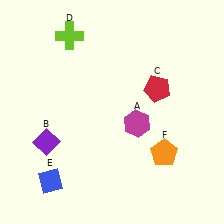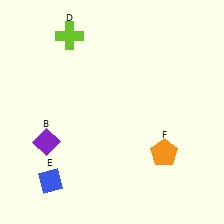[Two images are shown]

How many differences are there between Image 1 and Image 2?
There are 2 differences between the two images.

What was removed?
The red pentagon (C), the magenta hexagon (A) were removed in Image 2.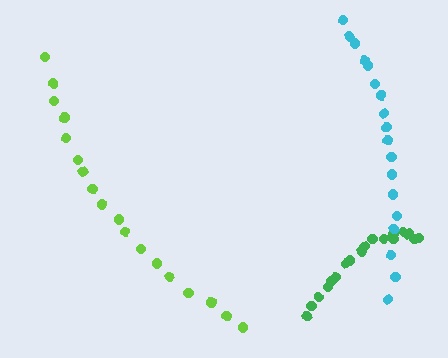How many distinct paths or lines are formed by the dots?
There are 3 distinct paths.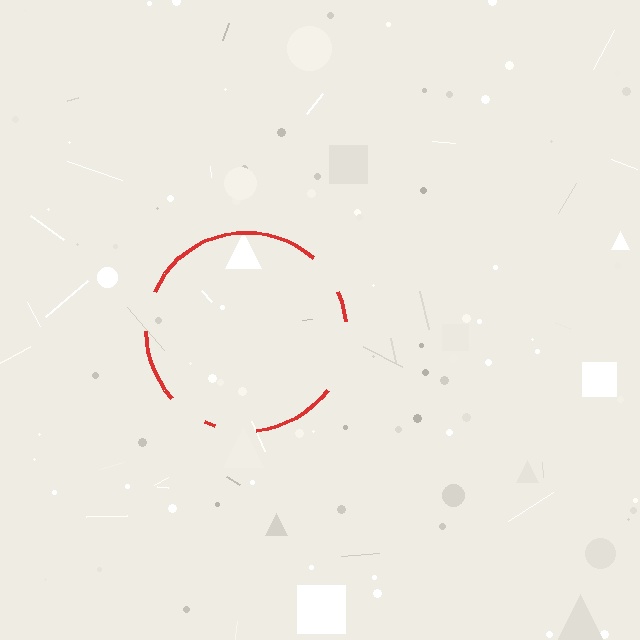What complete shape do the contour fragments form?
The contour fragments form a circle.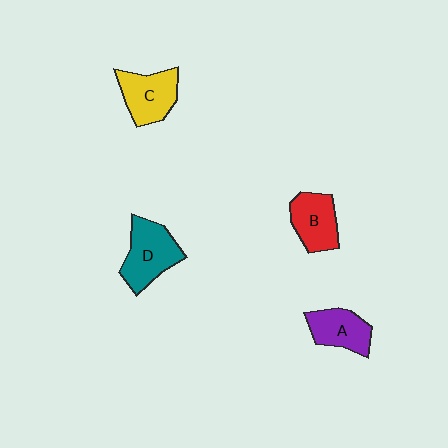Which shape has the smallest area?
Shape A (purple).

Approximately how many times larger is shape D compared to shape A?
Approximately 1.3 times.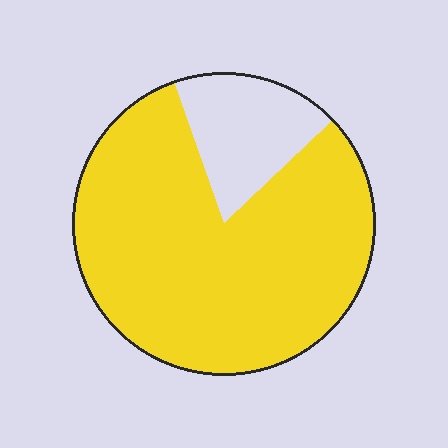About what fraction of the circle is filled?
About five sixths (5/6).